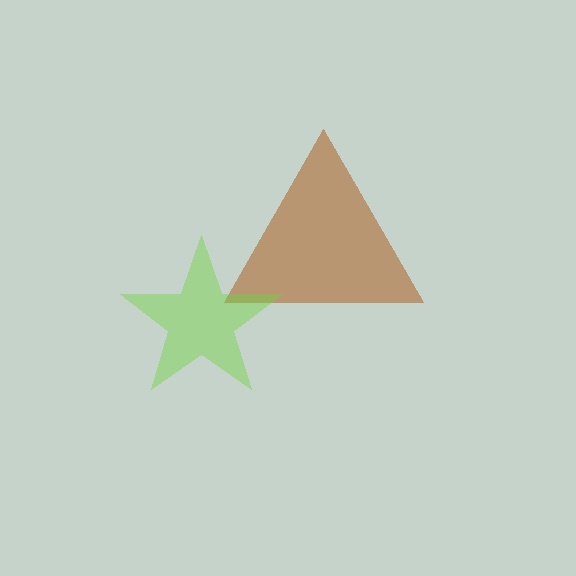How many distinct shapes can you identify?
There are 2 distinct shapes: a brown triangle, a lime star.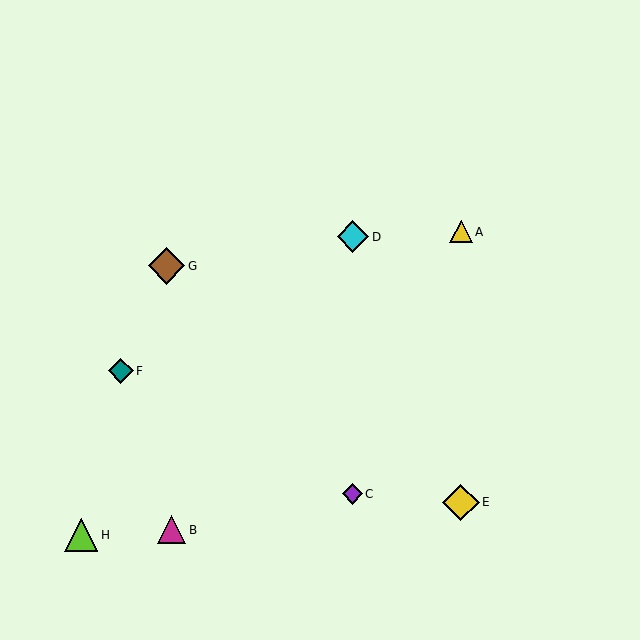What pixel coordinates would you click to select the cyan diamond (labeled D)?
Click at (353, 237) to select the cyan diamond D.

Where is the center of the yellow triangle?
The center of the yellow triangle is at (461, 232).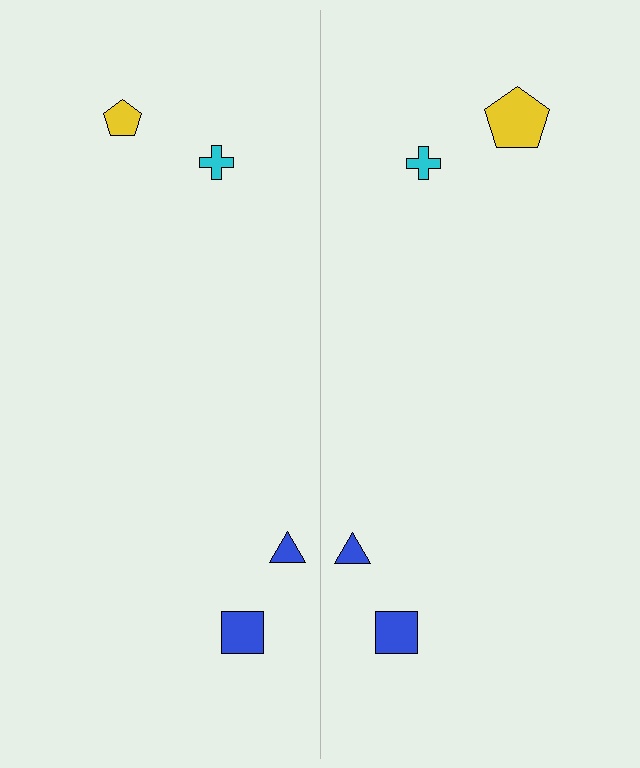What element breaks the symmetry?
The yellow pentagon on the right side has a different size than its mirror counterpart.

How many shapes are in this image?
There are 8 shapes in this image.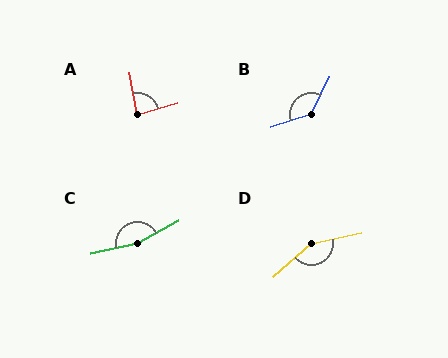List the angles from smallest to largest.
A (83°), B (133°), D (151°), C (164°).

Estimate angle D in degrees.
Approximately 151 degrees.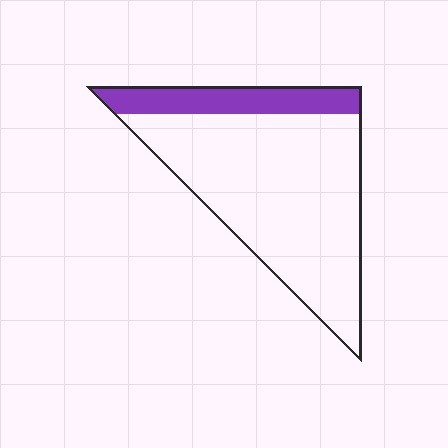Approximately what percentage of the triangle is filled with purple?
Approximately 20%.